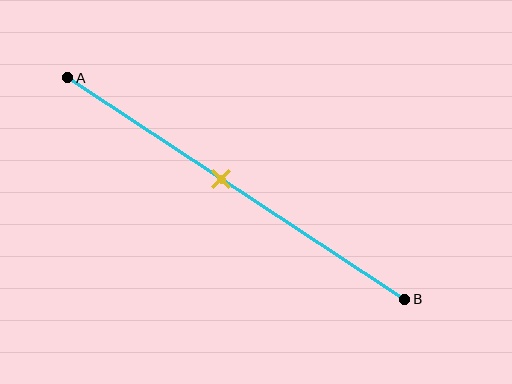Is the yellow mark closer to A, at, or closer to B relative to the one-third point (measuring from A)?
The yellow mark is closer to point B than the one-third point of segment AB.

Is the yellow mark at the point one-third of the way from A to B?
No, the mark is at about 45% from A, not at the 33% one-third point.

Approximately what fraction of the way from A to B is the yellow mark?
The yellow mark is approximately 45% of the way from A to B.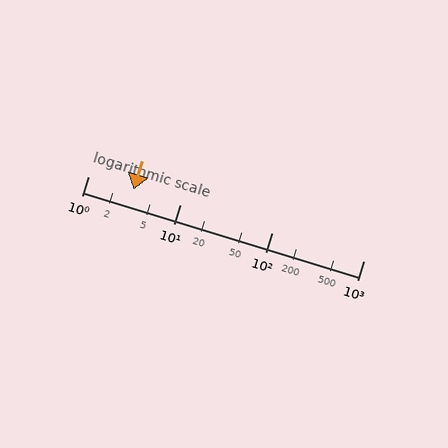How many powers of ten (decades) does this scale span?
The scale spans 3 decades, from 1 to 1000.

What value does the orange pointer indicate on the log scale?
The pointer indicates approximately 3.1.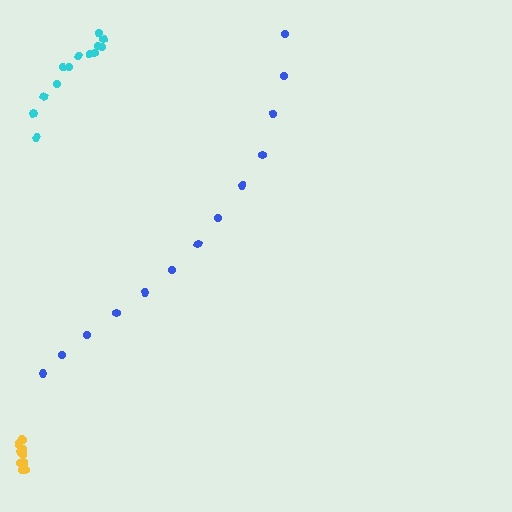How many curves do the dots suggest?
There are 3 distinct paths.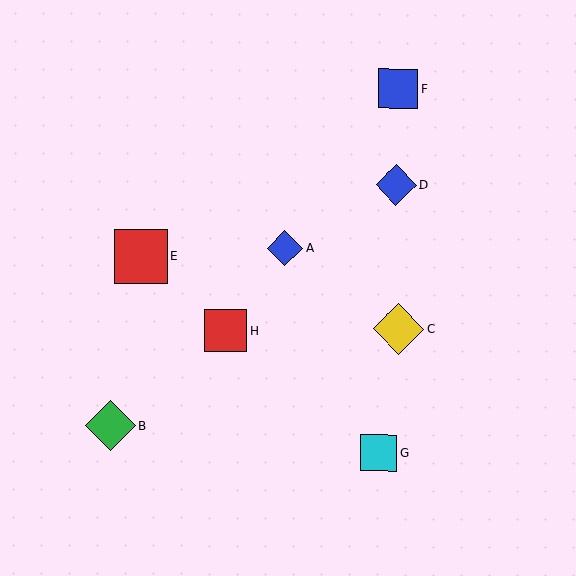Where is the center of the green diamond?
The center of the green diamond is at (110, 426).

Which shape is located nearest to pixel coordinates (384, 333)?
The yellow diamond (labeled C) at (398, 329) is nearest to that location.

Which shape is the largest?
The red square (labeled E) is the largest.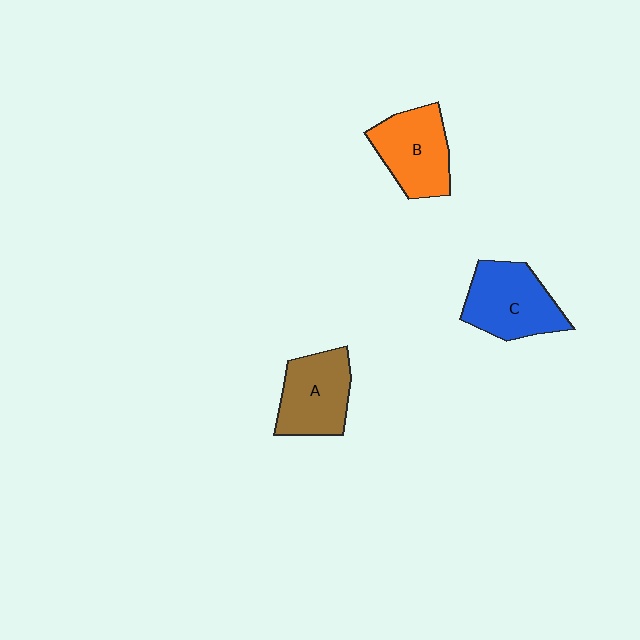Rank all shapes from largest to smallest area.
From largest to smallest: C (blue), B (orange), A (brown).